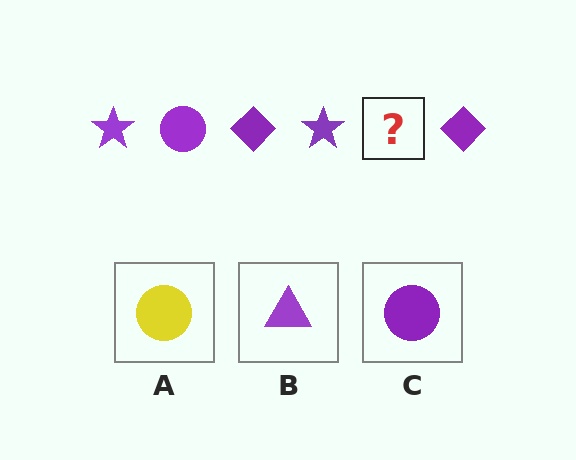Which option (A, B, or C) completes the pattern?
C.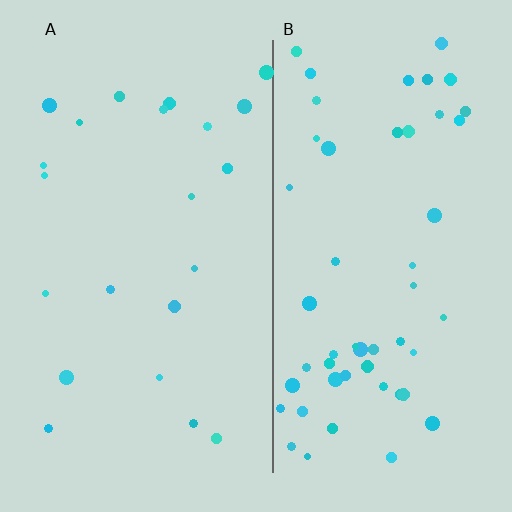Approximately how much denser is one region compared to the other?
Approximately 2.4× — region B over region A.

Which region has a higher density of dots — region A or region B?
B (the right).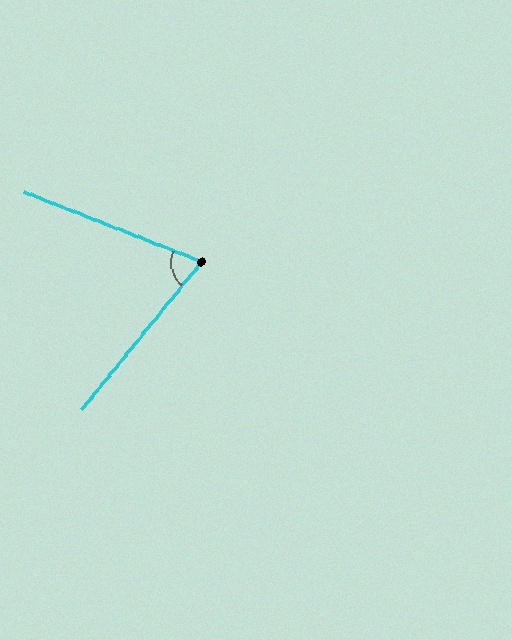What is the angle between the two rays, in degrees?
Approximately 72 degrees.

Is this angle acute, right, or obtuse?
It is acute.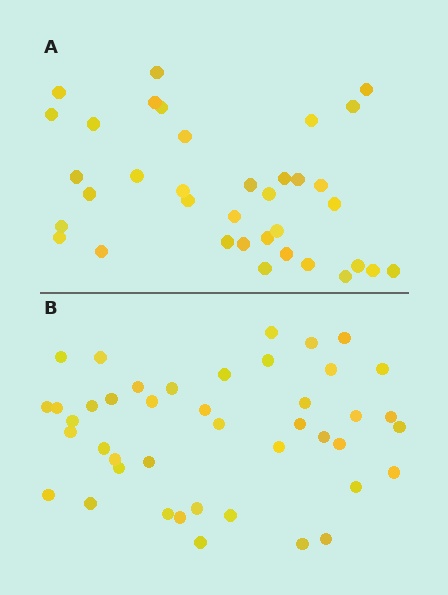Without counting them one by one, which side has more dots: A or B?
Region B (the bottom region) has more dots.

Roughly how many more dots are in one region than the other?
Region B has roughly 8 or so more dots than region A.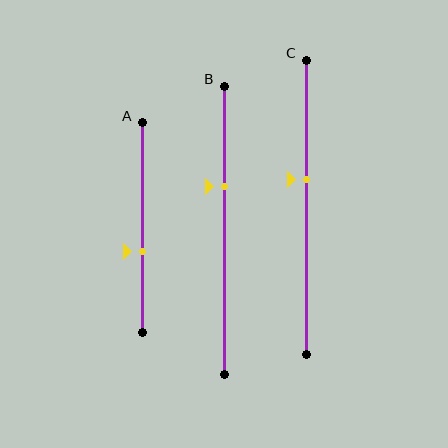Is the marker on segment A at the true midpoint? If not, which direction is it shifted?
No, the marker on segment A is shifted downward by about 11% of the segment length.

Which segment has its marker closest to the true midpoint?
Segment C has its marker closest to the true midpoint.